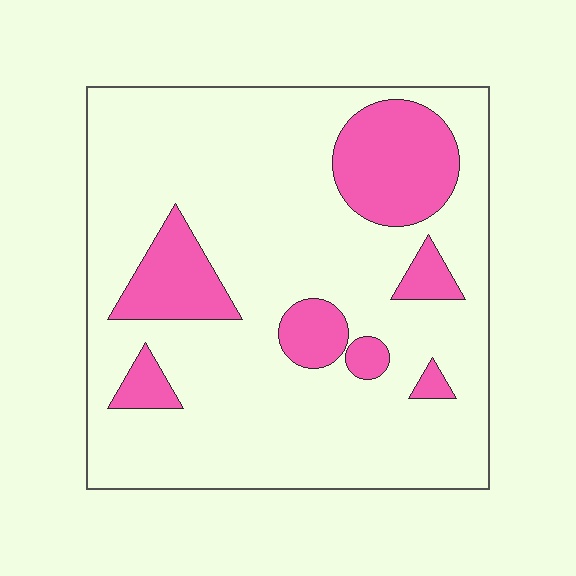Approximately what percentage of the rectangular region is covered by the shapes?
Approximately 20%.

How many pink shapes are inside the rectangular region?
7.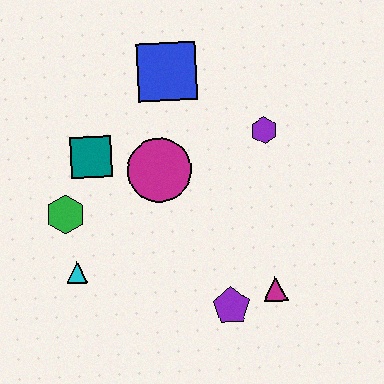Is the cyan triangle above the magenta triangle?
Yes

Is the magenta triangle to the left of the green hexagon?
No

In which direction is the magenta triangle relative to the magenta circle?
The magenta triangle is below the magenta circle.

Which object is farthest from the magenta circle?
The magenta triangle is farthest from the magenta circle.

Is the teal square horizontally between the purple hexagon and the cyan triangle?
Yes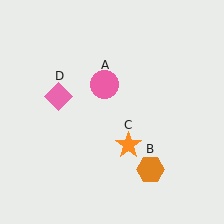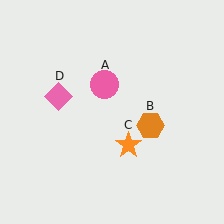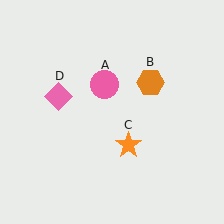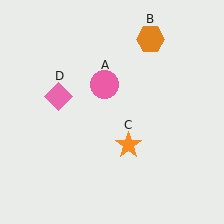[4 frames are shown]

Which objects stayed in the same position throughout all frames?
Pink circle (object A) and orange star (object C) and pink diamond (object D) remained stationary.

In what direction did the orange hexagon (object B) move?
The orange hexagon (object B) moved up.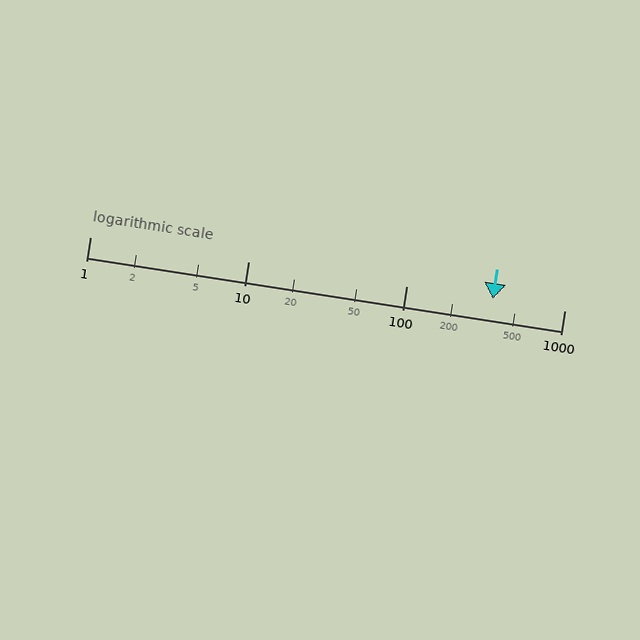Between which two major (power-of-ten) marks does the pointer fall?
The pointer is between 100 and 1000.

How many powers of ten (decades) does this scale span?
The scale spans 3 decades, from 1 to 1000.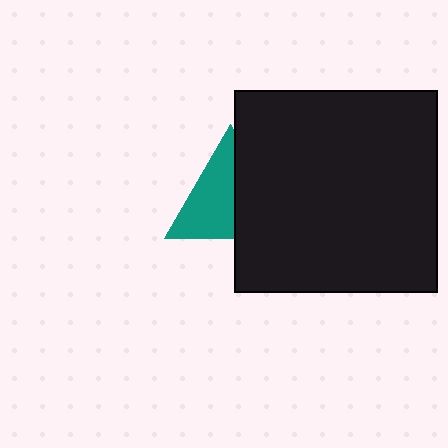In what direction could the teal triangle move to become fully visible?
The teal triangle could move left. That would shift it out from behind the black square entirely.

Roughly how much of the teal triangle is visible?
About half of it is visible (roughly 54%).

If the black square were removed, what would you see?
You would see the complete teal triangle.